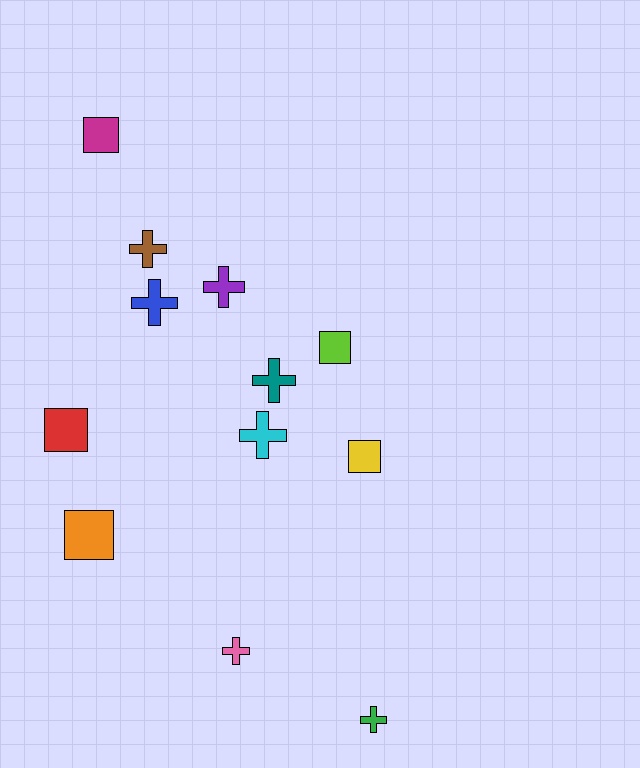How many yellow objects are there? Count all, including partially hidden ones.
There is 1 yellow object.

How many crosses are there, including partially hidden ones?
There are 7 crosses.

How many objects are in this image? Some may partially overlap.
There are 12 objects.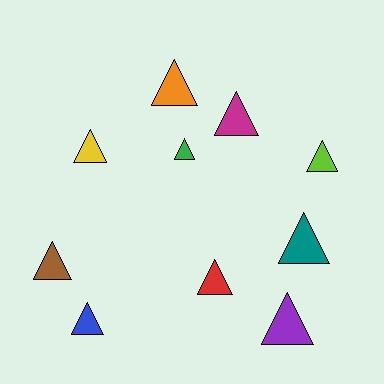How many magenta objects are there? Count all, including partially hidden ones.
There is 1 magenta object.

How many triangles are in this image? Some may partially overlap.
There are 10 triangles.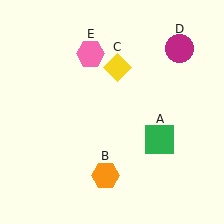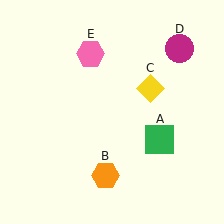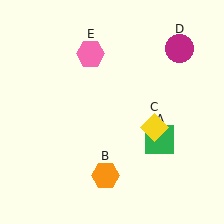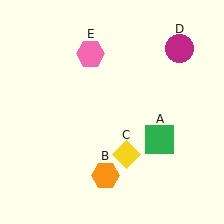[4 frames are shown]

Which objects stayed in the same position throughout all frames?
Green square (object A) and orange hexagon (object B) and magenta circle (object D) and pink hexagon (object E) remained stationary.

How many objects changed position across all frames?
1 object changed position: yellow diamond (object C).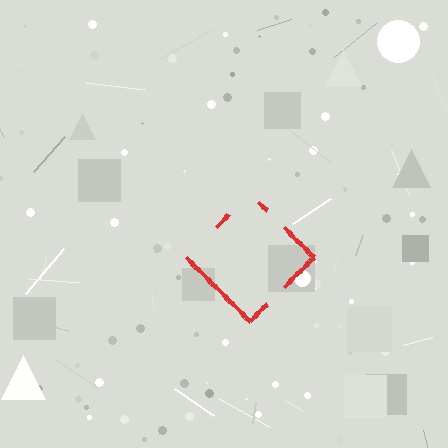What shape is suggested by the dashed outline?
The dashed outline suggests a diamond.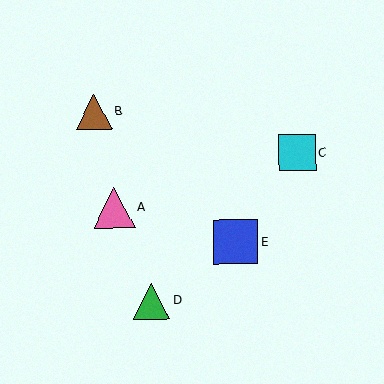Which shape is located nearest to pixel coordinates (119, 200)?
The pink triangle (labeled A) at (114, 208) is nearest to that location.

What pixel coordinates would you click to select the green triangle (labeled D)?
Click at (152, 301) to select the green triangle D.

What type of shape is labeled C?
Shape C is a cyan square.